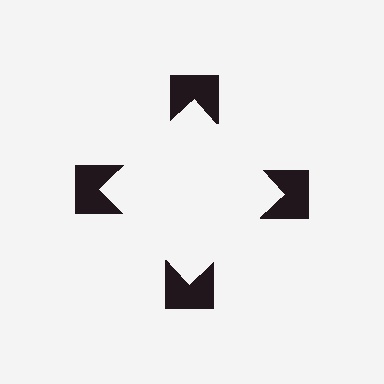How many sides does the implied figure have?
4 sides.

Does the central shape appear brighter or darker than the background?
It typically appears slightly brighter than the background, even though no actual brightness change is drawn.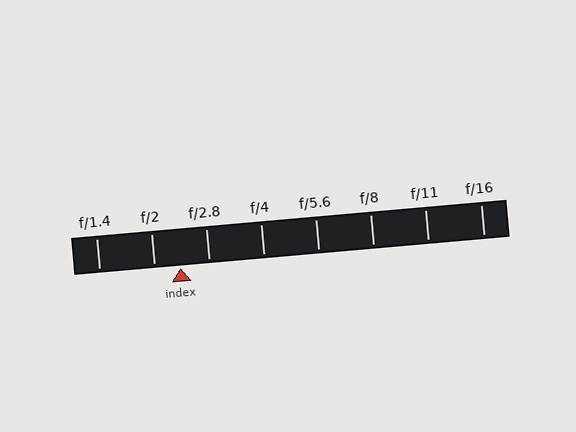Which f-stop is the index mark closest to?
The index mark is closest to f/2.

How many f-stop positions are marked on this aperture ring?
There are 8 f-stop positions marked.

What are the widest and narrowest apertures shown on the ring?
The widest aperture shown is f/1.4 and the narrowest is f/16.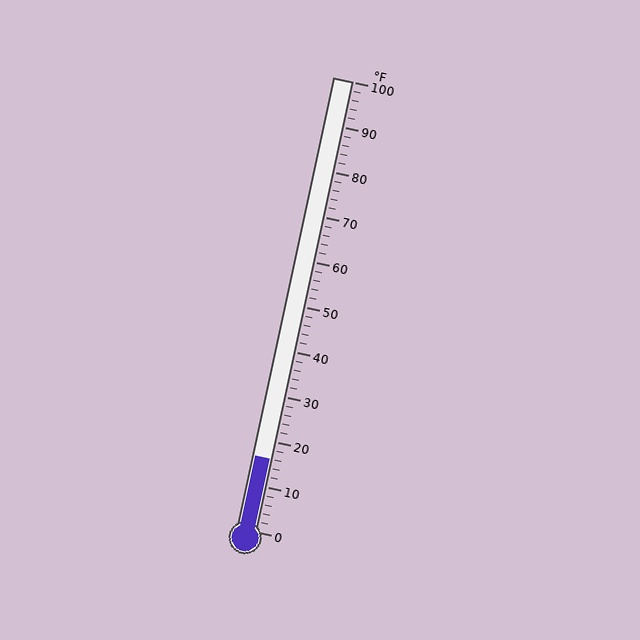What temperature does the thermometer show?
The thermometer shows approximately 16°F.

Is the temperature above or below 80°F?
The temperature is below 80°F.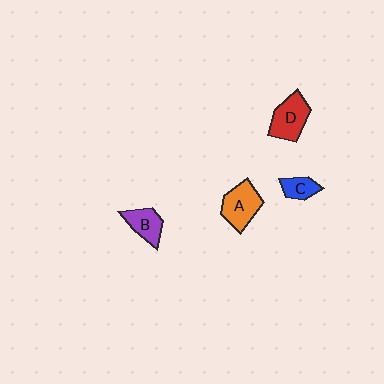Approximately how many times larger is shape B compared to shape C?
Approximately 1.4 times.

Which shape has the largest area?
Shape D (red).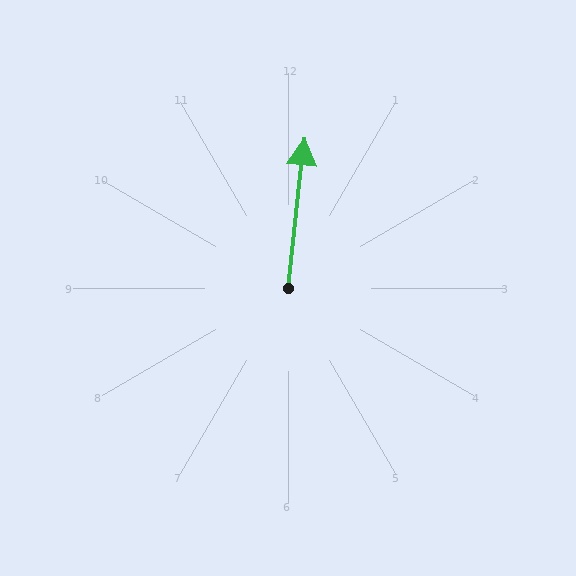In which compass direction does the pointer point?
North.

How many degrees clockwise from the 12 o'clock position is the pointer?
Approximately 6 degrees.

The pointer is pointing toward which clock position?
Roughly 12 o'clock.